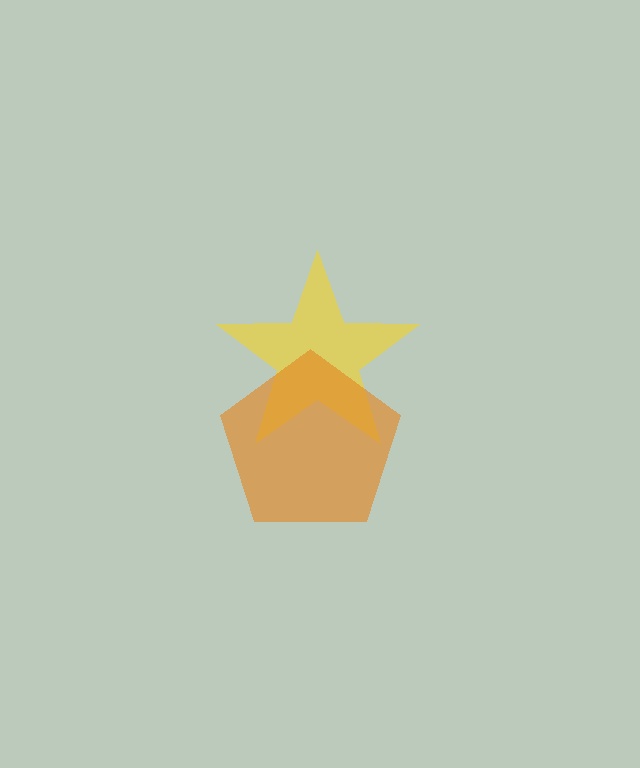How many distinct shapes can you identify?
There are 2 distinct shapes: a yellow star, an orange pentagon.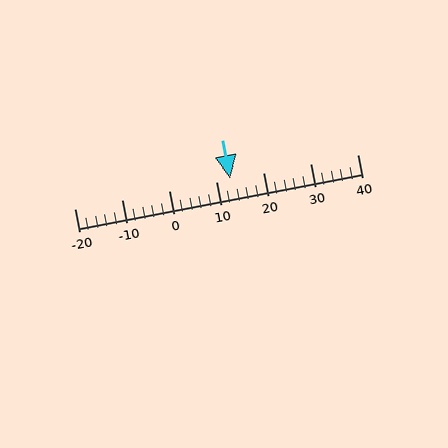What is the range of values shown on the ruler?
The ruler shows values from -20 to 40.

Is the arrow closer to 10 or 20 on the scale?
The arrow is closer to 10.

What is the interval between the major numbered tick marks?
The major tick marks are spaced 10 units apart.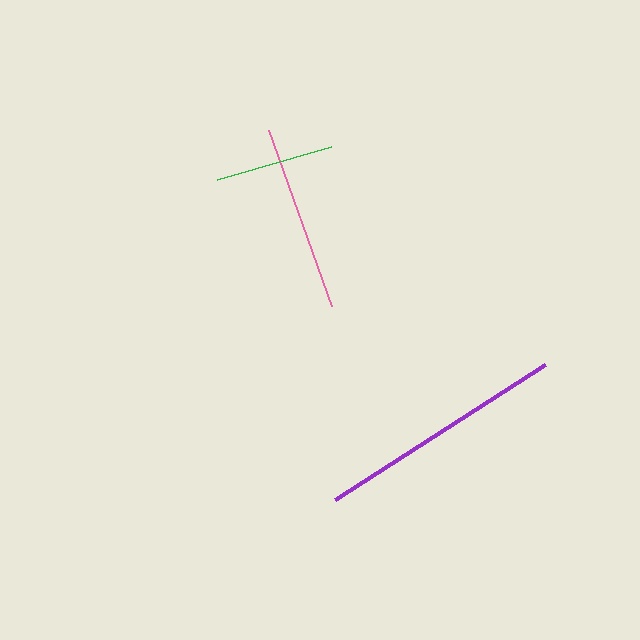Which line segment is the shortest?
The green line is the shortest at approximately 119 pixels.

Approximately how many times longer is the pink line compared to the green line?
The pink line is approximately 1.6 times the length of the green line.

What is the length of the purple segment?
The purple segment is approximately 250 pixels long.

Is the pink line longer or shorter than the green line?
The pink line is longer than the green line.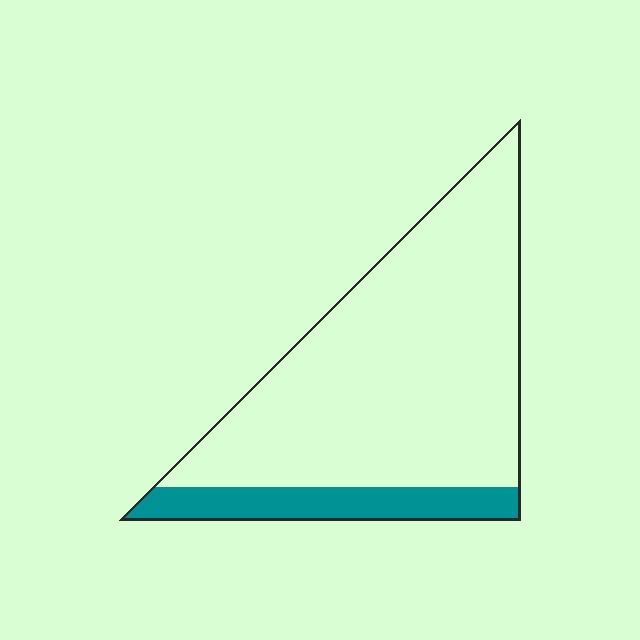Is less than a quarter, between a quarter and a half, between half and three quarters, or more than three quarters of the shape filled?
Less than a quarter.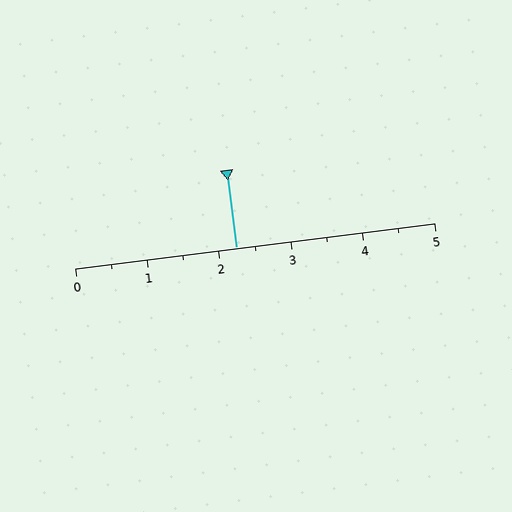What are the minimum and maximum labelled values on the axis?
The axis runs from 0 to 5.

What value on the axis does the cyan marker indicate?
The marker indicates approximately 2.2.